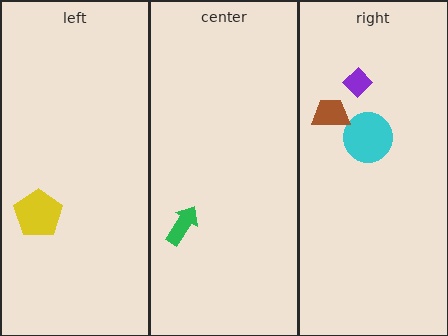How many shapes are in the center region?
1.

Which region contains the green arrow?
The center region.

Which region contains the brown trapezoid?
The right region.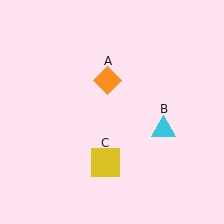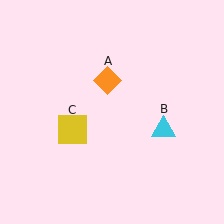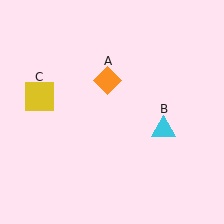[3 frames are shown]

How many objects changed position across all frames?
1 object changed position: yellow square (object C).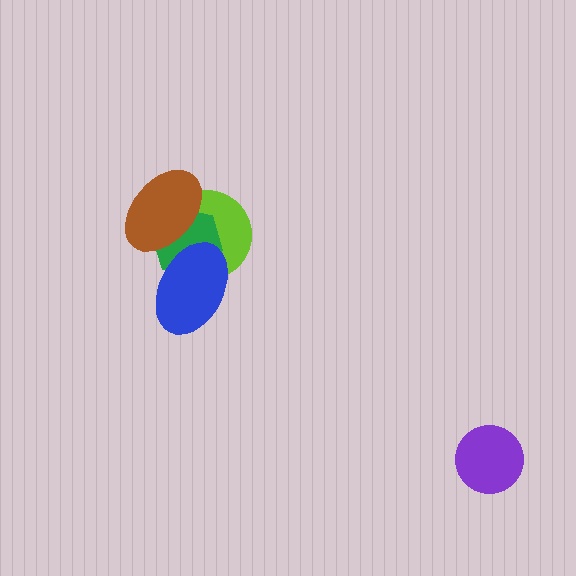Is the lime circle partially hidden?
Yes, it is partially covered by another shape.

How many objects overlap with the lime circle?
3 objects overlap with the lime circle.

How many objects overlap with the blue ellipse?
3 objects overlap with the blue ellipse.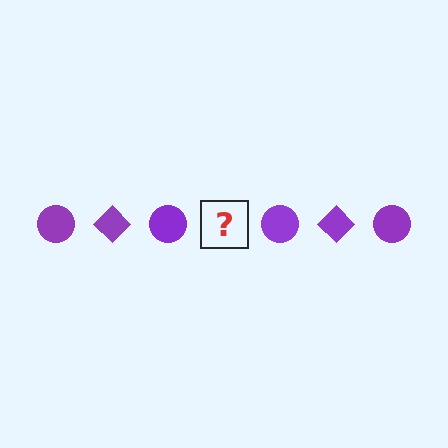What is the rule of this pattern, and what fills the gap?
The rule is that the pattern cycles through circle, diamond shapes in purple. The gap should be filled with a purple diamond.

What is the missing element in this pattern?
The missing element is a purple diamond.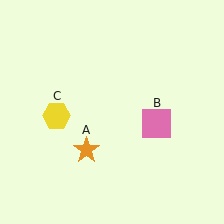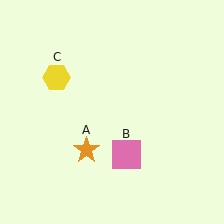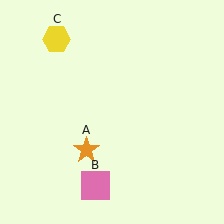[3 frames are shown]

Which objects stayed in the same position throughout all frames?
Orange star (object A) remained stationary.